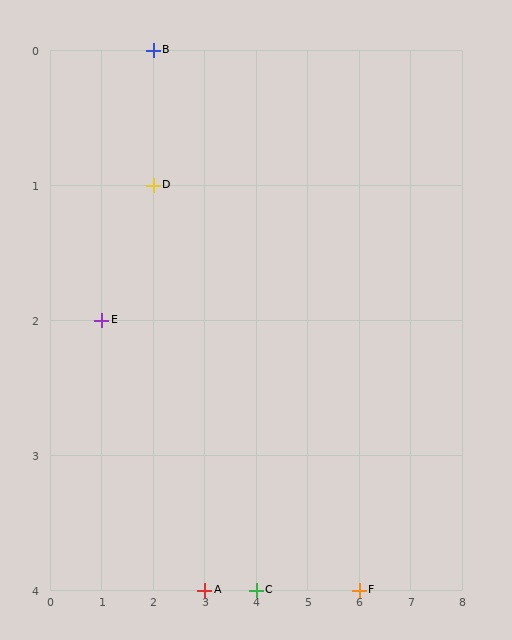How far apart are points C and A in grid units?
Points C and A are 1 column apart.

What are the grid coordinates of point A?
Point A is at grid coordinates (3, 4).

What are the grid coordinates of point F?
Point F is at grid coordinates (6, 4).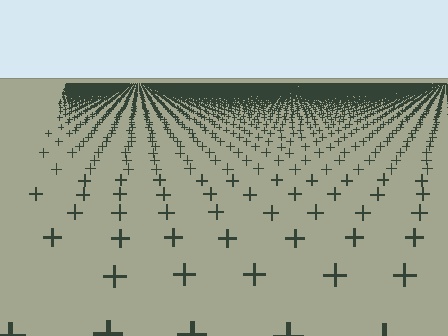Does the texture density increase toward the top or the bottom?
Density increases toward the top.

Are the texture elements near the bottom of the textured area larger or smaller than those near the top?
Larger. Near the bottom, elements are closer to the viewer and appear at a bigger on-screen size.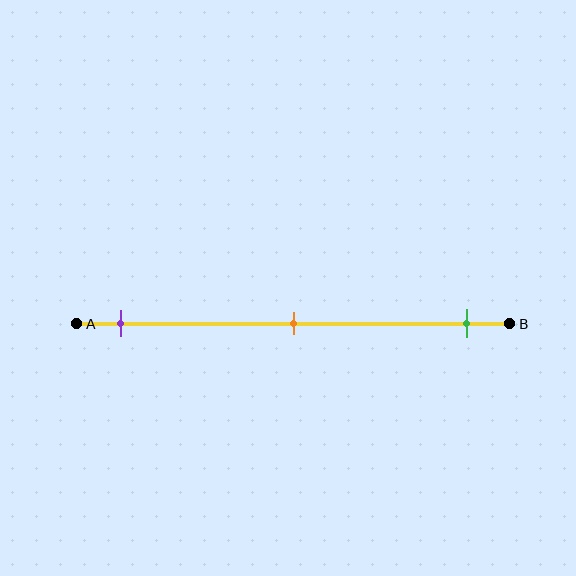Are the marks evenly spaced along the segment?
Yes, the marks are approximately evenly spaced.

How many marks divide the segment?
There are 3 marks dividing the segment.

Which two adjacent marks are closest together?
The purple and orange marks are the closest adjacent pair.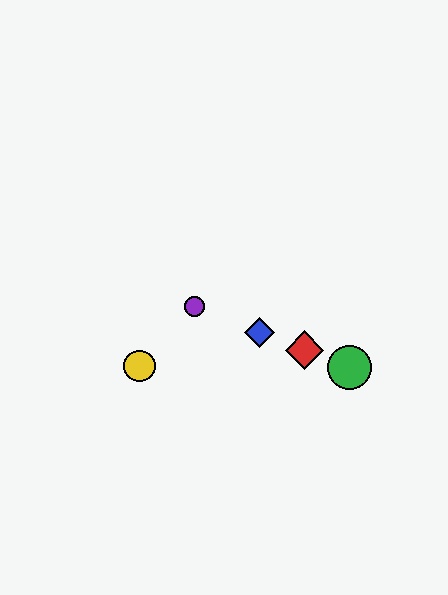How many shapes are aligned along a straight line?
4 shapes (the red diamond, the blue diamond, the green circle, the purple circle) are aligned along a straight line.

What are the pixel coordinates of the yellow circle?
The yellow circle is at (140, 366).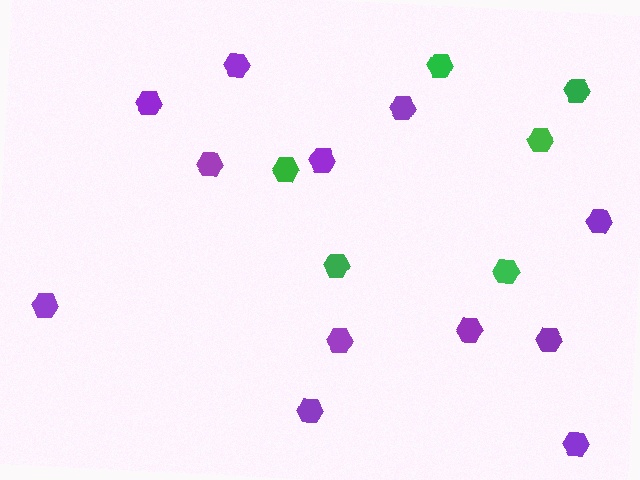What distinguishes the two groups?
There are 2 groups: one group of purple hexagons (12) and one group of green hexagons (6).